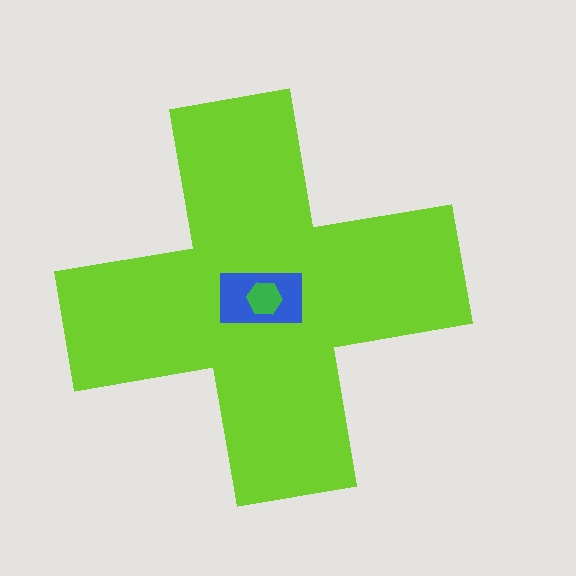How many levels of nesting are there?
3.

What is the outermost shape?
The lime cross.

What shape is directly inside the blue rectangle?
The green hexagon.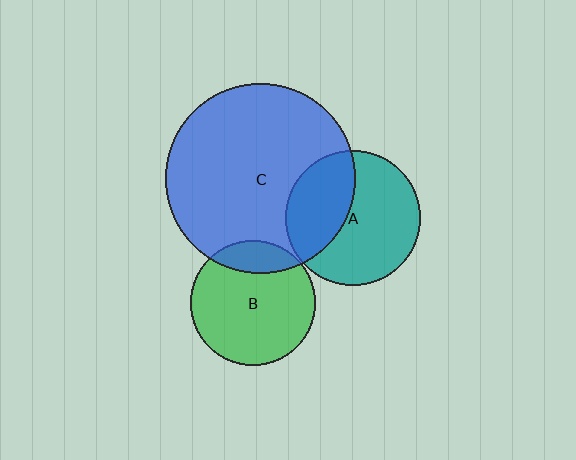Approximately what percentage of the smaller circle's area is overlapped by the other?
Approximately 40%.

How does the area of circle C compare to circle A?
Approximately 2.0 times.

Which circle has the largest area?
Circle C (blue).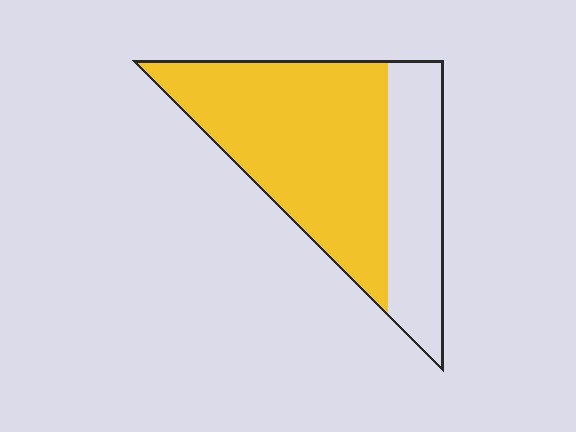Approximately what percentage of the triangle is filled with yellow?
Approximately 65%.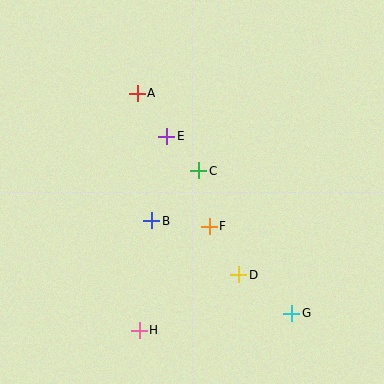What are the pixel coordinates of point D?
Point D is at (239, 275).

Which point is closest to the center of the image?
Point C at (199, 171) is closest to the center.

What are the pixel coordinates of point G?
Point G is at (292, 313).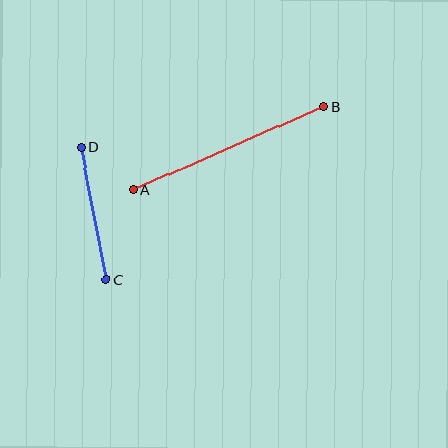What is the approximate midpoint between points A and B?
The midpoint is at approximately (229, 148) pixels.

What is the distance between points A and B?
The distance is approximately 208 pixels.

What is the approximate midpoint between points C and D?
The midpoint is at approximately (93, 213) pixels.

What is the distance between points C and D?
The distance is approximately 135 pixels.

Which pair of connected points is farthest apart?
Points A and B are farthest apart.